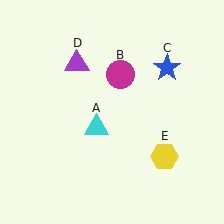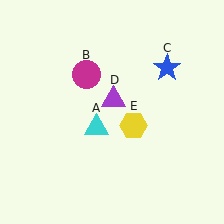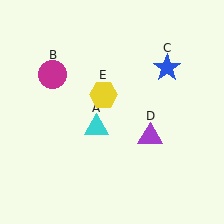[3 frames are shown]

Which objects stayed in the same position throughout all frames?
Cyan triangle (object A) and blue star (object C) remained stationary.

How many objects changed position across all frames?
3 objects changed position: magenta circle (object B), purple triangle (object D), yellow hexagon (object E).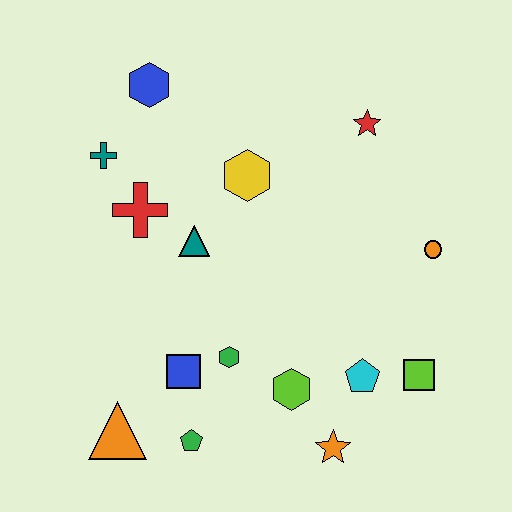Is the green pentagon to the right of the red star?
No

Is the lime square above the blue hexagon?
No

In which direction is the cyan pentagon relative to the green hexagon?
The cyan pentagon is to the right of the green hexagon.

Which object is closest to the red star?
The yellow hexagon is closest to the red star.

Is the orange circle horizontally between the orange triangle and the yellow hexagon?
No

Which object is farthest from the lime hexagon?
The blue hexagon is farthest from the lime hexagon.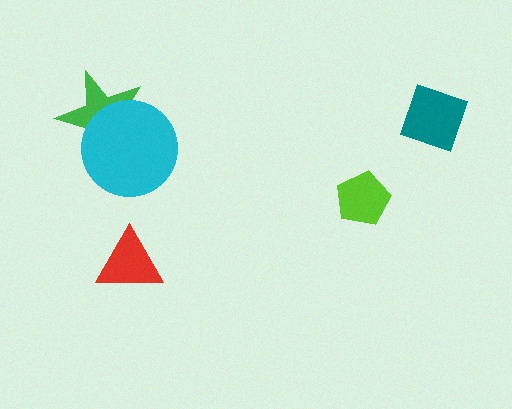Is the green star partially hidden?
Yes, it is partially covered by another shape.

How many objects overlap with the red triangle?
0 objects overlap with the red triangle.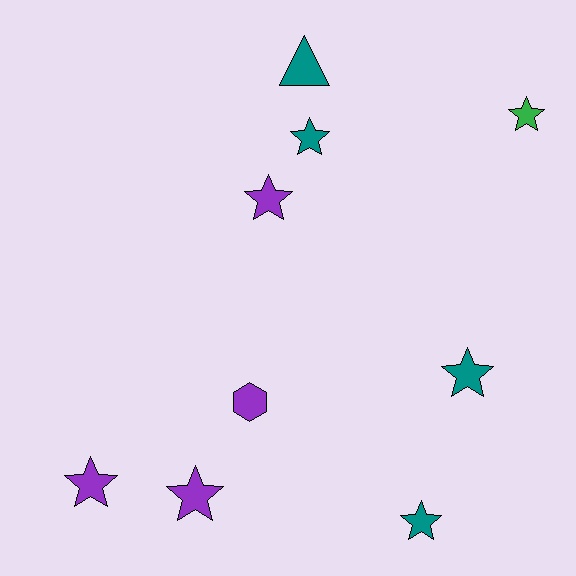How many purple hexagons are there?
There is 1 purple hexagon.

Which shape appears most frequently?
Star, with 7 objects.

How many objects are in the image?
There are 9 objects.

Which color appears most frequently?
Teal, with 4 objects.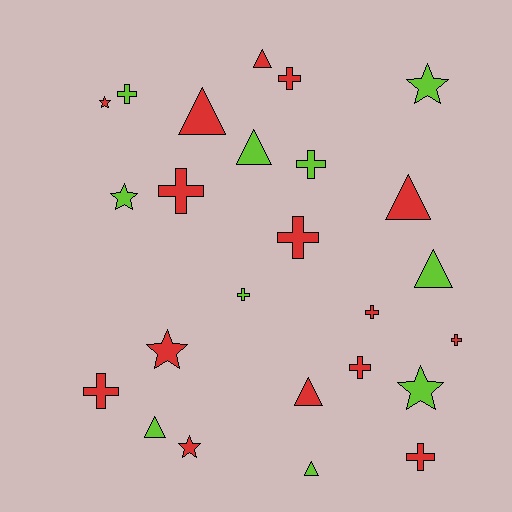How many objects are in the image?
There are 25 objects.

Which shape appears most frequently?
Cross, with 11 objects.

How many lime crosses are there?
There are 3 lime crosses.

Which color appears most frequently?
Red, with 15 objects.